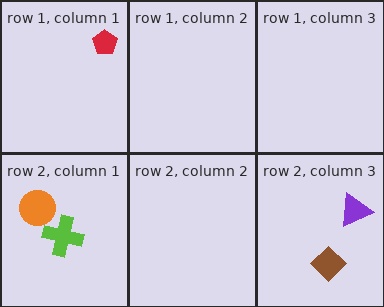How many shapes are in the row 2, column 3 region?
2.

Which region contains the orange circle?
The row 2, column 1 region.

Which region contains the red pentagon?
The row 1, column 1 region.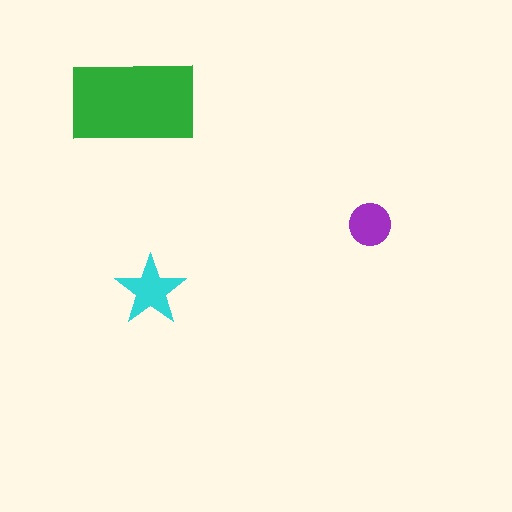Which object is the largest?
The green rectangle.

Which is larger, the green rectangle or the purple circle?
The green rectangle.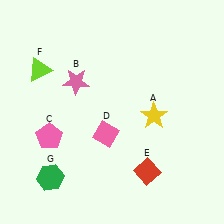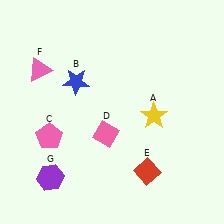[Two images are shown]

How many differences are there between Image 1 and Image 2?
There are 3 differences between the two images.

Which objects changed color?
B changed from pink to blue. F changed from lime to pink. G changed from green to purple.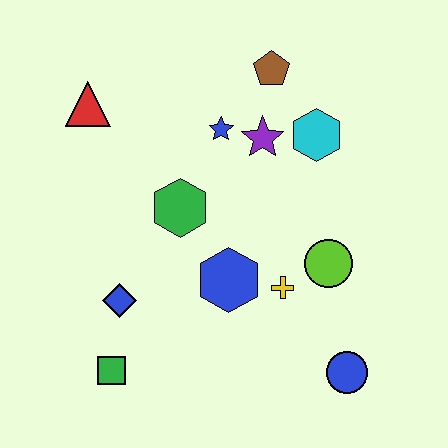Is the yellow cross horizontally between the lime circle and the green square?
Yes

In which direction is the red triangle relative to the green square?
The red triangle is above the green square.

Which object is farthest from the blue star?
The blue circle is farthest from the blue star.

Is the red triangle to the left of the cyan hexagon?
Yes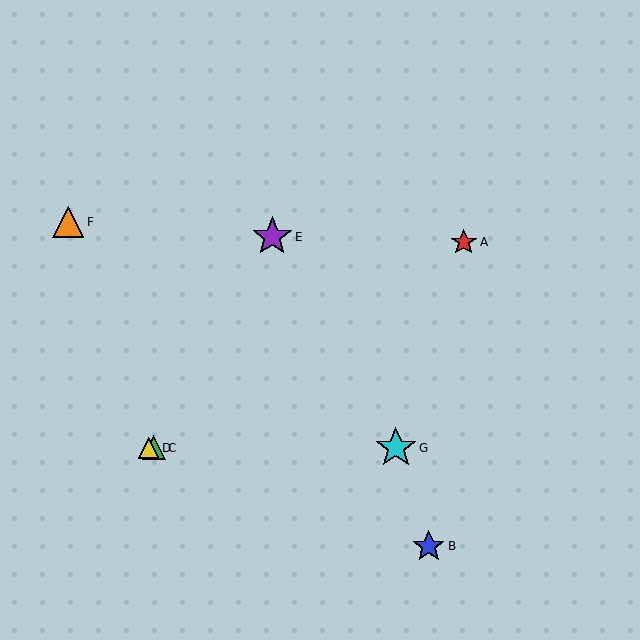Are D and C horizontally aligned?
Yes, both are at y≈448.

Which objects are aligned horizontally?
Objects C, D, G are aligned horizontally.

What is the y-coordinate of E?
Object E is at y≈237.